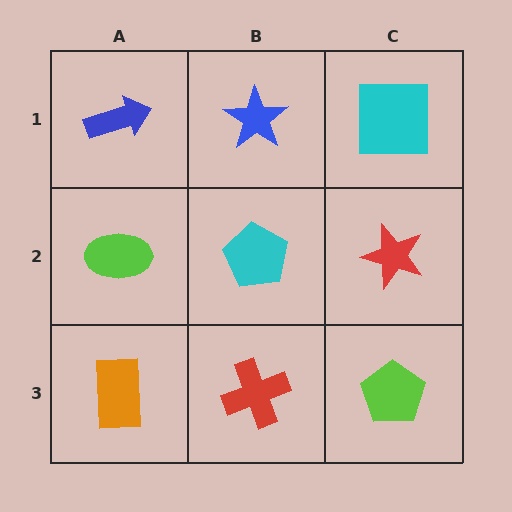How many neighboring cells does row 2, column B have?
4.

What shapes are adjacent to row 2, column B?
A blue star (row 1, column B), a red cross (row 3, column B), a lime ellipse (row 2, column A), a red star (row 2, column C).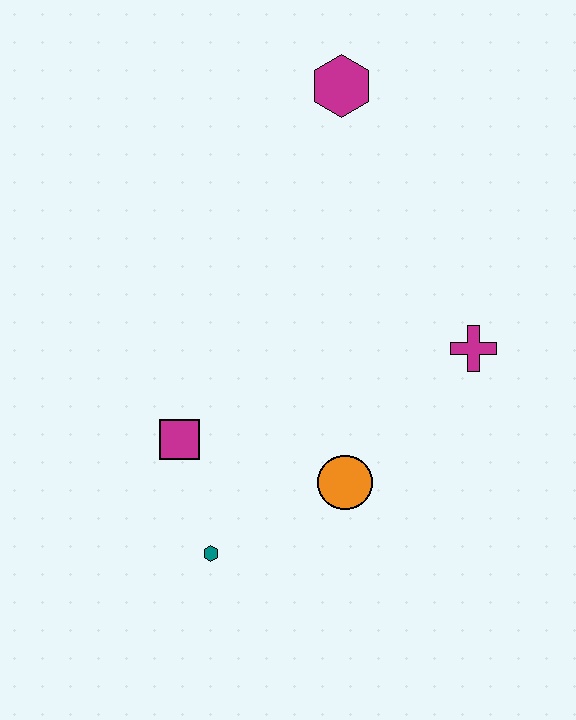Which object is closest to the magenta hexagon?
The magenta cross is closest to the magenta hexagon.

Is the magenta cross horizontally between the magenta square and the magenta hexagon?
No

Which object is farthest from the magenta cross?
The teal hexagon is farthest from the magenta cross.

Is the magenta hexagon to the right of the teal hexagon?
Yes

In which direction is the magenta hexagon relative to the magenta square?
The magenta hexagon is above the magenta square.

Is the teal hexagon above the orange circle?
No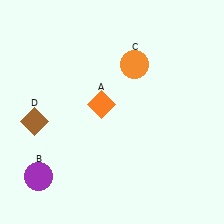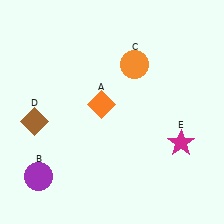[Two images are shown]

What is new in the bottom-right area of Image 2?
A magenta star (E) was added in the bottom-right area of Image 2.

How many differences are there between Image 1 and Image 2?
There is 1 difference between the two images.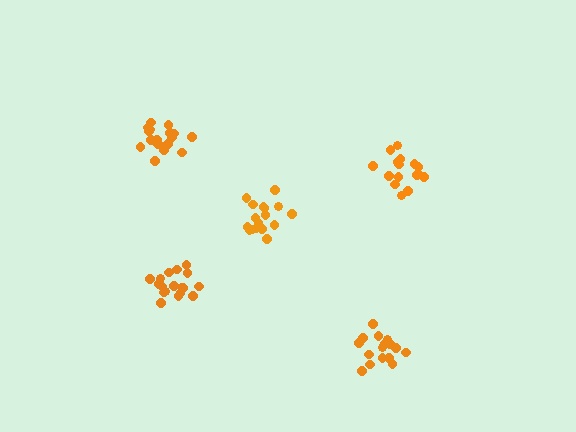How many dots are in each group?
Group 1: 18 dots, Group 2: 17 dots, Group 3: 16 dots, Group 4: 17 dots, Group 5: 16 dots (84 total).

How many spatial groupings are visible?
There are 5 spatial groupings.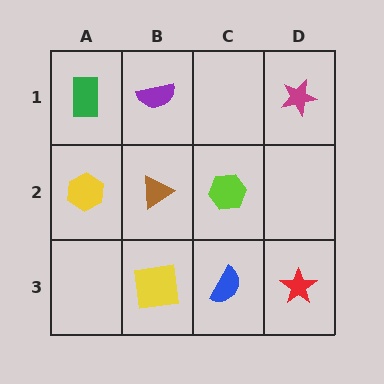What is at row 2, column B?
A brown triangle.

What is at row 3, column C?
A blue semicircle.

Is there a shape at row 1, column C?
No, that cell is empty.